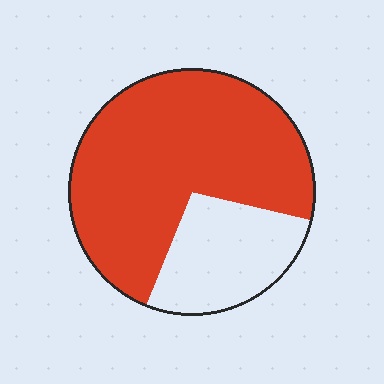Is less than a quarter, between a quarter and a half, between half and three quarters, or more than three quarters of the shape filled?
Between half and three quarters.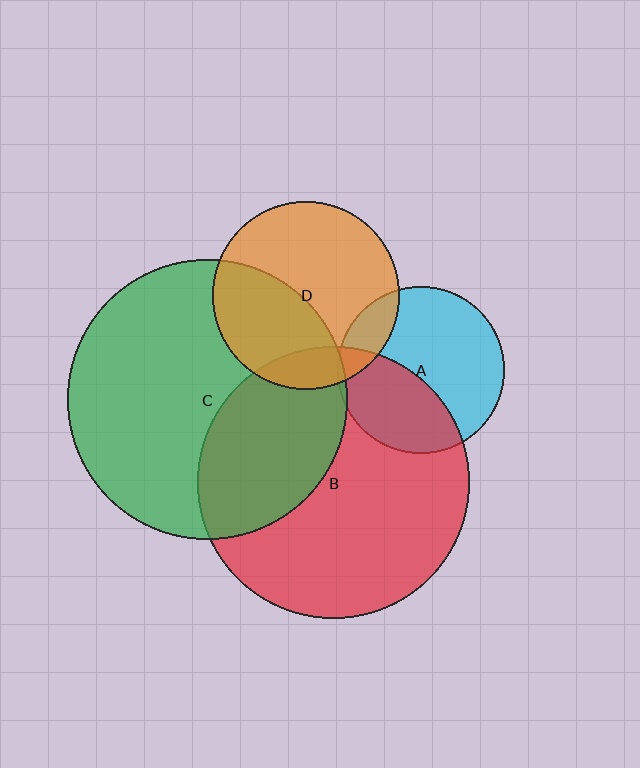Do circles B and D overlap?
Yes.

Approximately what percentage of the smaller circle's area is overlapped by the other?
Approximately 15%.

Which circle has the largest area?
Circle C (green).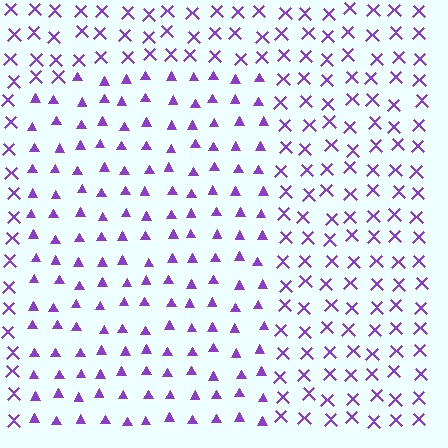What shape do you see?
I see a rectangle.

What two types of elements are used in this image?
The image uses triangles inside the rectangle region and X marks outside it.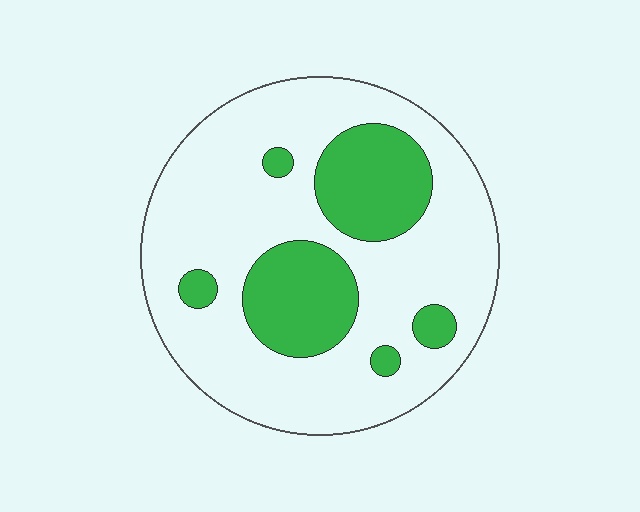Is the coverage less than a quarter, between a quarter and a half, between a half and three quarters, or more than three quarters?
Between a quarter and a half.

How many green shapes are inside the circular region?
6.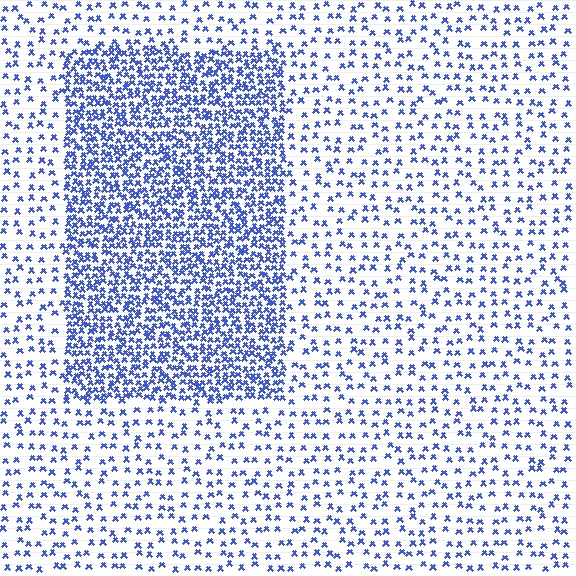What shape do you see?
I see a rectangle.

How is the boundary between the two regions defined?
The boundary is defined by a change in element density (approximately 2.8x ratio). All elements are the same color, size, and shape.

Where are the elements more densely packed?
The elements are more densely packed inside the rectangle boundary.